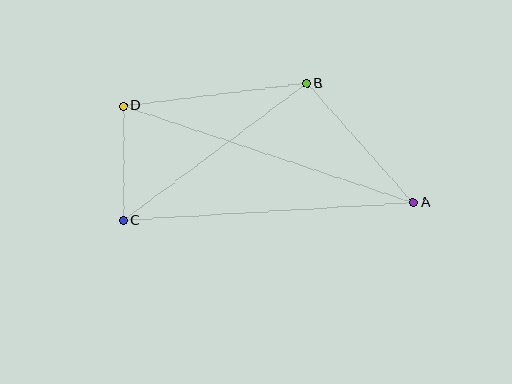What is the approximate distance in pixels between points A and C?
The distance between A and C is approximately 291 pixels.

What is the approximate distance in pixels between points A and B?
The distance between A and B is approximately 160 pixels.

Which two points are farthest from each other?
Points A and D are farthest from each other.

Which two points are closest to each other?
Points C and D are closest to each other.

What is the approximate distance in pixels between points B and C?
The distance between B and C is approximately 229 pixels.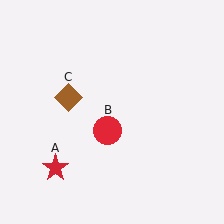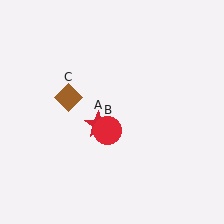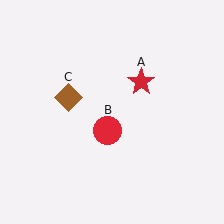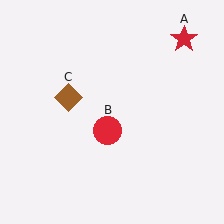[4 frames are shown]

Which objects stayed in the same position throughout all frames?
Red circle (object B) and brown diamond (object C) remained stationary.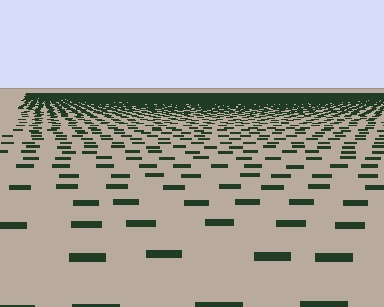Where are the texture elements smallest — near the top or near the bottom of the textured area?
Near the top.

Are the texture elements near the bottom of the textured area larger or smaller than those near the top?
Larger. Near the bottom, elements are closer to the viewer and appear at a bigger on-screen size.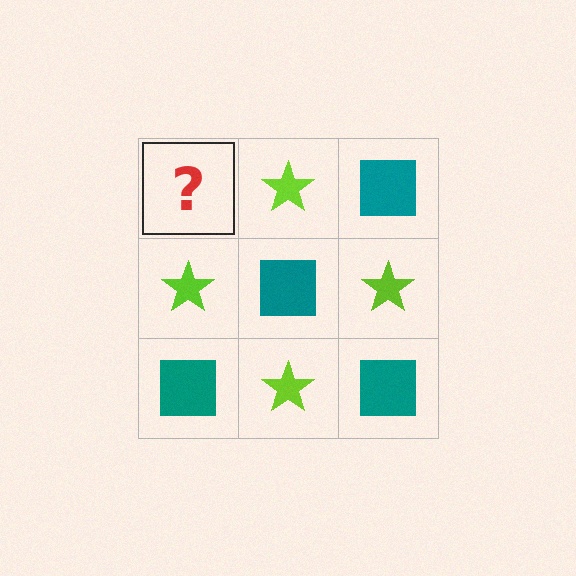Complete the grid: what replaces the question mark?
The question mark should be replaced with a teal square.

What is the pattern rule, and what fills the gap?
The rule is that it alternates teal square and lime star in a checkerboard pattern. The gap should be filled with a teal square.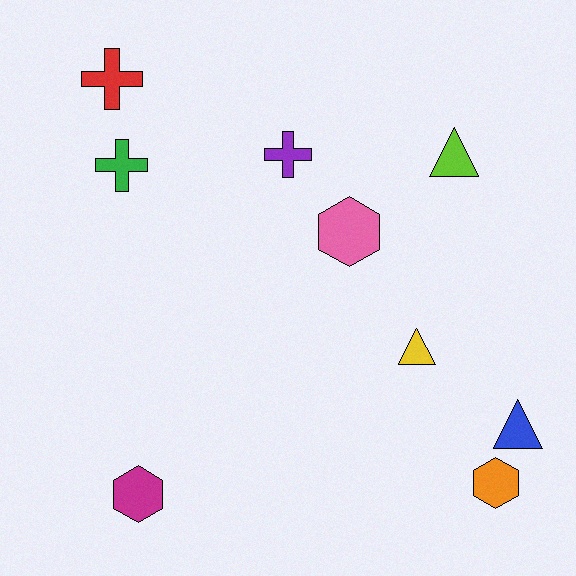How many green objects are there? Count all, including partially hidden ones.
There is 1 green object.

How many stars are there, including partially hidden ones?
There are no stars.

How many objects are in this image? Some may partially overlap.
There are 9 objects.